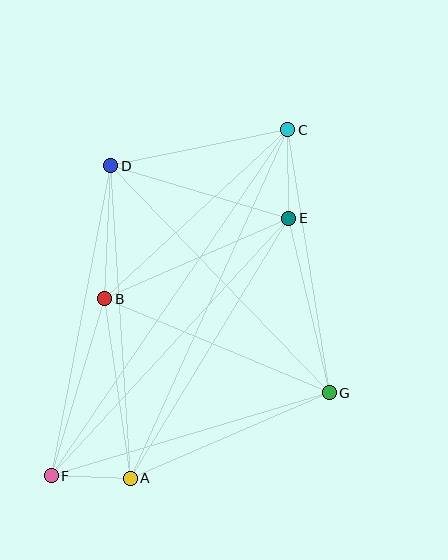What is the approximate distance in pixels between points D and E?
The distance between D and E is approximately 186 pixels.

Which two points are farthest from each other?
Points C and F are farthest from each other.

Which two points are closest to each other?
Points A and F are closest to each other.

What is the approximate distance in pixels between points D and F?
The distance between D and F is approximately 316 pixels.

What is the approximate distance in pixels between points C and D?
The distance between C and D is approximately 181 pixels.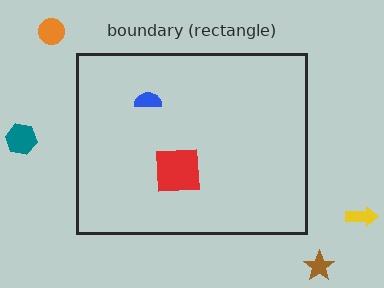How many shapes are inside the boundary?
2 inside, 4 outside.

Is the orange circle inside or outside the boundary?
Outside.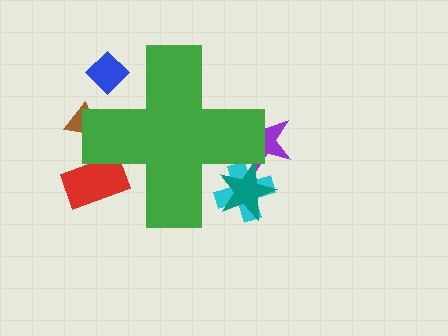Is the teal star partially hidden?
Yes, the teal star is partially hidden behind the green cross.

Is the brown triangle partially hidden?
Yes, the brown triangle is partially hidden behind the green cross.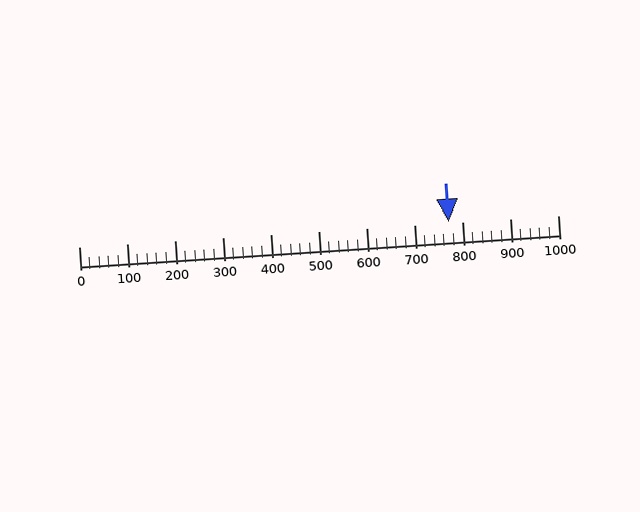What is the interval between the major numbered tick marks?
The major tick marks are spaced 100 units apart.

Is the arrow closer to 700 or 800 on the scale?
The arrow is closer to 800.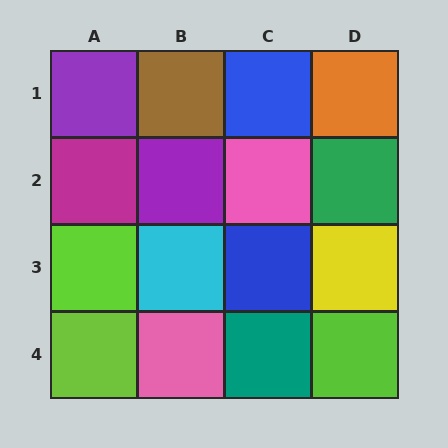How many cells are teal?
1 cell is teal.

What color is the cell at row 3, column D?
Yellow.